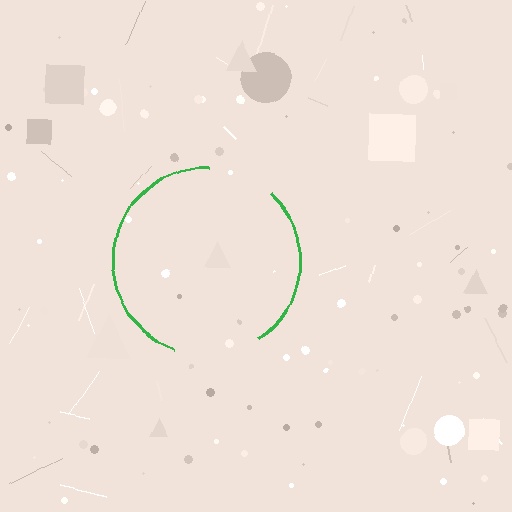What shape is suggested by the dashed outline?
The dashed outline suggests a circle.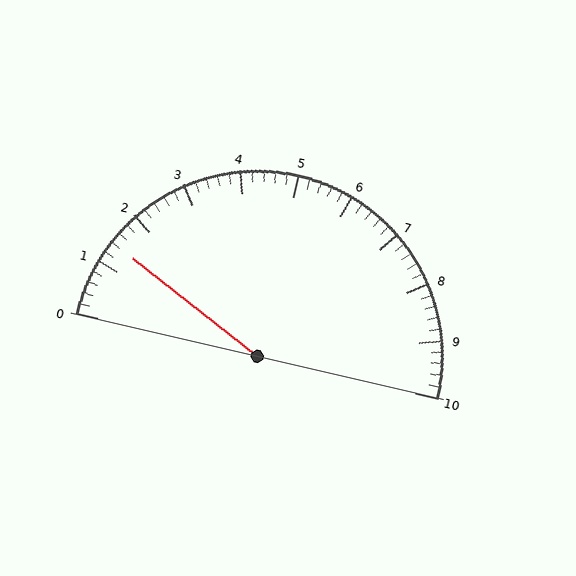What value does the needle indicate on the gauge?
The needle indicates approximately 1.4.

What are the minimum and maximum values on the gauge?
The gauge ranges from 0 to 10.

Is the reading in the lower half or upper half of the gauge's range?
The reading is in the lower half of the range (0 to 10).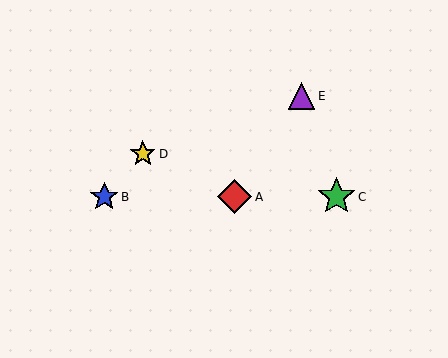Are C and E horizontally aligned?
No, C is at y≈197 and E is at y≈96.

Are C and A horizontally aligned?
Yes, both are at y≈197.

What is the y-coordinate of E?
Object E is at y≈96.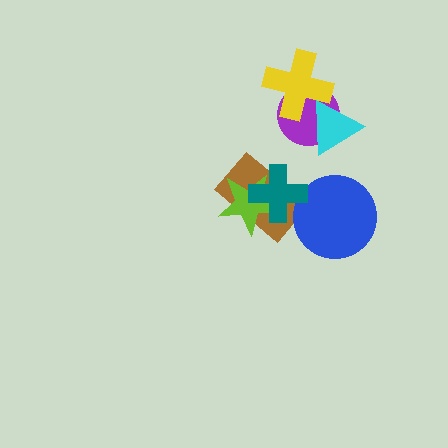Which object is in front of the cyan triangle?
The yellow cross is in front of the cyan triangle.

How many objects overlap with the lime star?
2 objects overlap with the lime star.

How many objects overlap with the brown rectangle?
2 objects overlap with the brown rectangle.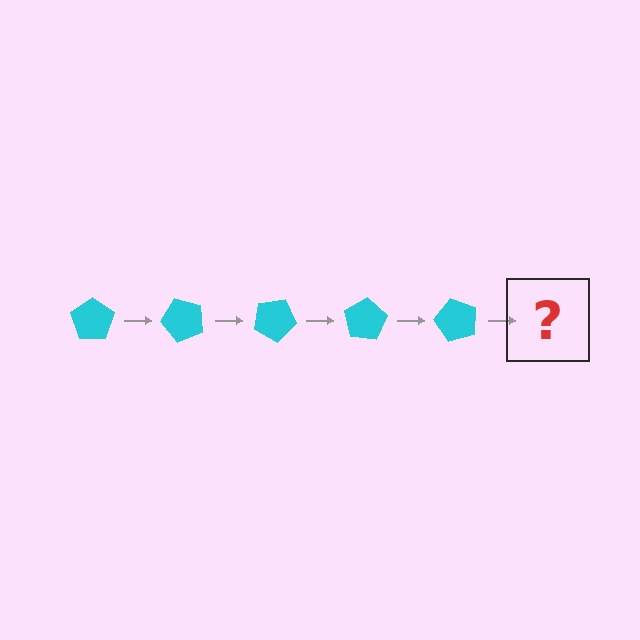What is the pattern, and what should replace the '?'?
The pattern is that the pentagon rotates 50 degrees each step. The '?' should be a cyan pentagon rotated 250 degrees.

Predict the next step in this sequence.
The next step is a cyan pentagon rotated 250 degrees.